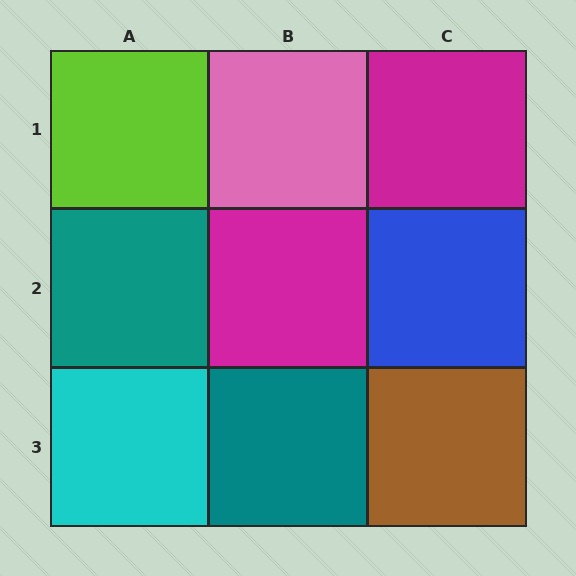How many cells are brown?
1 cell is brown.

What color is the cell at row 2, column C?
Blue.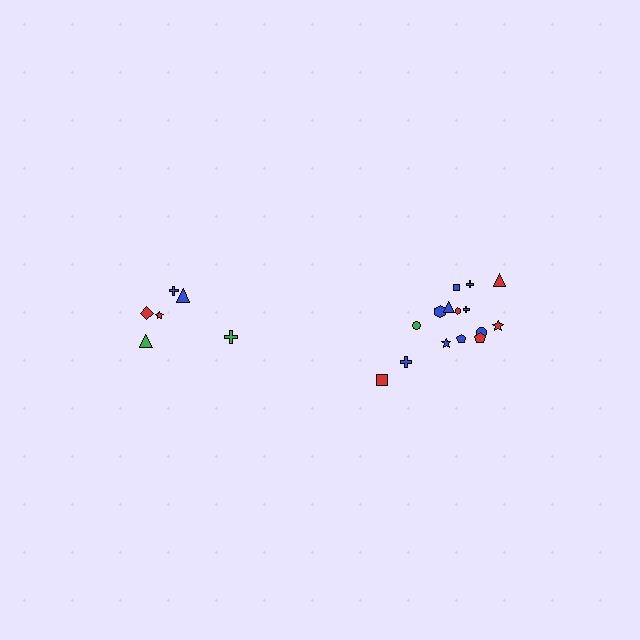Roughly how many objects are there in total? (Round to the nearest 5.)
Roughly 20 objects in total.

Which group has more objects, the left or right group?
The right group.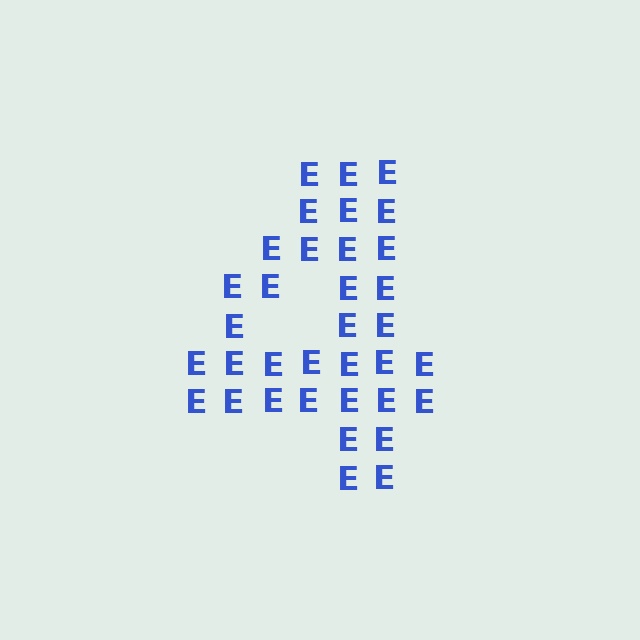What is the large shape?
The large shape is the digit 4.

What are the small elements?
The small elements are letter E's.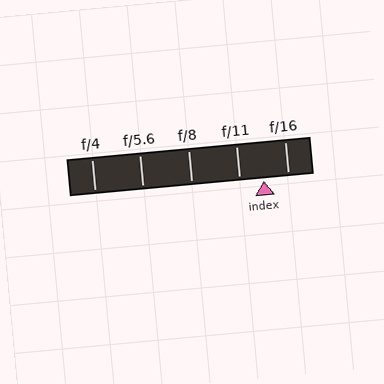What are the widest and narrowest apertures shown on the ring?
The widest aperture shown is f/4 and the narrowest is f/16.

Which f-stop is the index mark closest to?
The index mark is closest to f/16.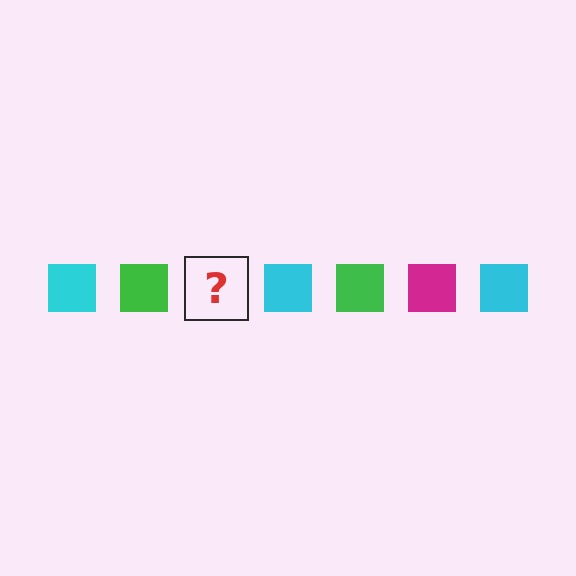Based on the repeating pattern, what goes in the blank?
The blank should be a magenta square.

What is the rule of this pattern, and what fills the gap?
The rule is that the pattern cycles through cyan, green, magenta squares. The gap should be filled with a magenta square.